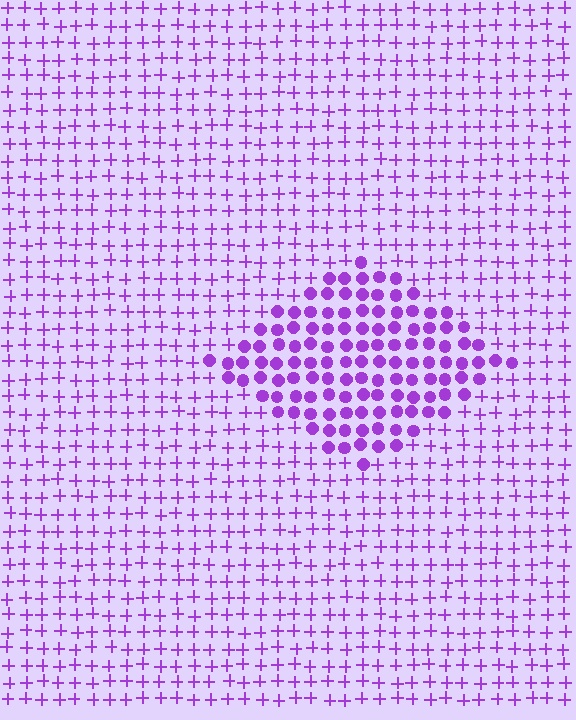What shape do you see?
I see a diamond.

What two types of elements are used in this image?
The image uses circles inside the diamond region and plus signs outside it.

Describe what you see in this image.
The image is filled with small purple elements arranged in a uniform grid. A diamond-shaped region contains circles, while the surrounding area contains plus signs. The boundary is defined purely by the change in element shape.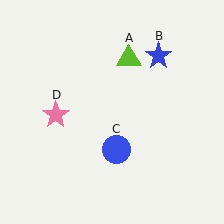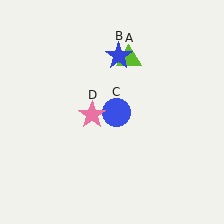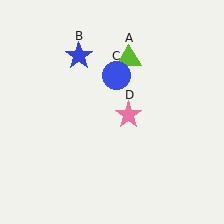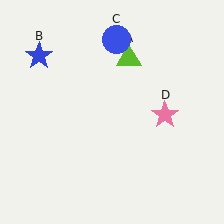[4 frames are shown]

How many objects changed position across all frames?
3 objects changed position: blue star (object B), blue circle (object C), pink star (object D).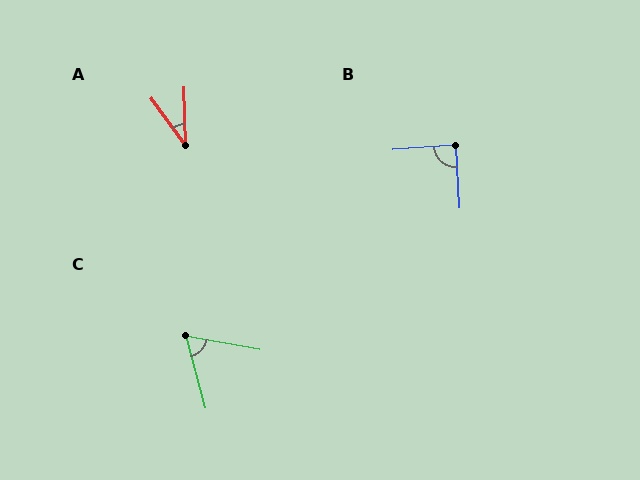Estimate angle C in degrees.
Approximately 65 degrees.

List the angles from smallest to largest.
A (34°), C (65°), B (89°).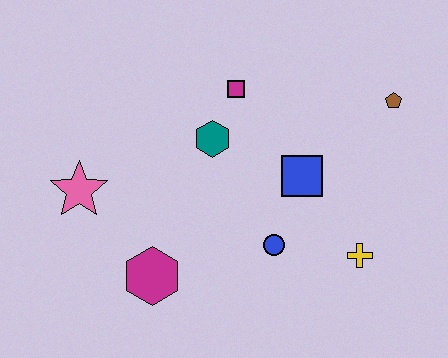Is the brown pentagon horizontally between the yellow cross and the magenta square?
No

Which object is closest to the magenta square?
The teal hexagon is closest to the magenta square.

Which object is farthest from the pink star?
The brown pentagon is farthest from the pink star.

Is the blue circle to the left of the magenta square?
No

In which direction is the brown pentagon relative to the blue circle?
The brown pentagon is above the blue circle.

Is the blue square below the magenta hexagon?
No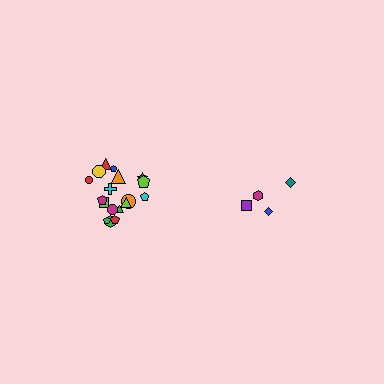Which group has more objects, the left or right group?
The left group.